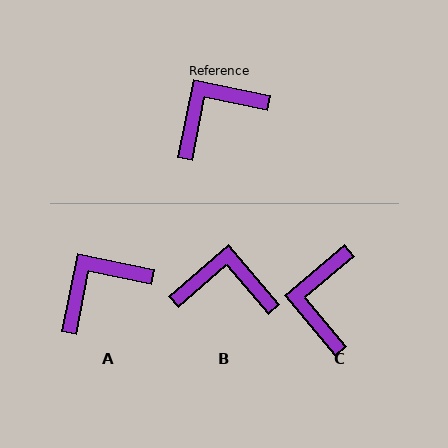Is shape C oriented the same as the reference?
No, it is off by about 51 degrees.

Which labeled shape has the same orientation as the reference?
A.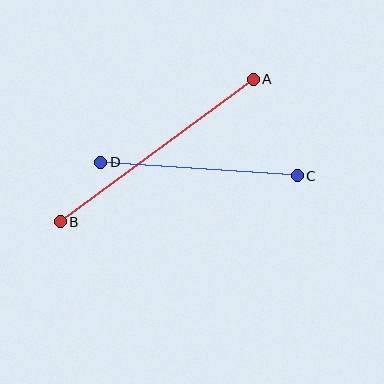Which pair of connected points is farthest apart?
Points A and B are farthest apart.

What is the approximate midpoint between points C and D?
The midpoint is at approximately (199, 169) pixels.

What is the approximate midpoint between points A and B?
The midpoint is at approximately (157, 150) pixels.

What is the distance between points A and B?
The distance is approximately 240 pixels.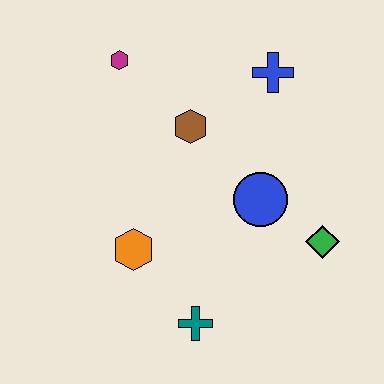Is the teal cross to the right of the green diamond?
No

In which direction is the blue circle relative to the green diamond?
The blue circle is to the left of the green diamond.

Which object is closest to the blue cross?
The brown hexagon is closest to the blue cross.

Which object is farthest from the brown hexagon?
The teal cross is farthest from the brown hexagon.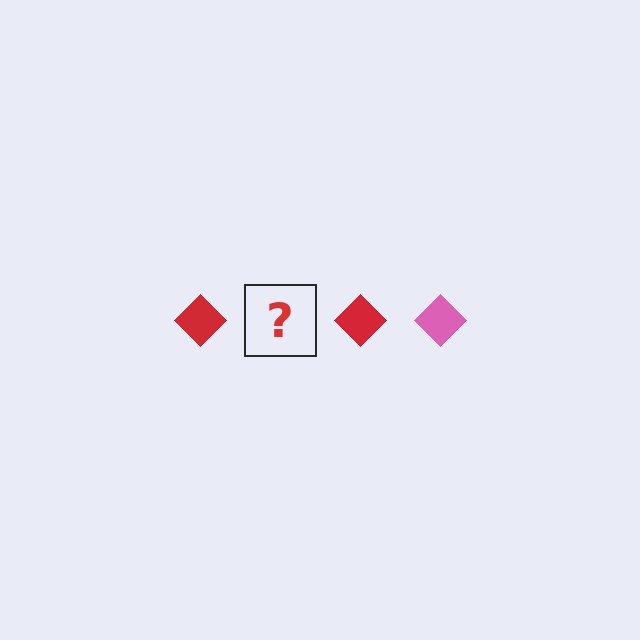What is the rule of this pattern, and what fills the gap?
The rule is that the pattern cycles through red, pink diamonds. The gap should be filled with a pink diamond.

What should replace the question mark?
The question mark should be replaced with a pink diamond.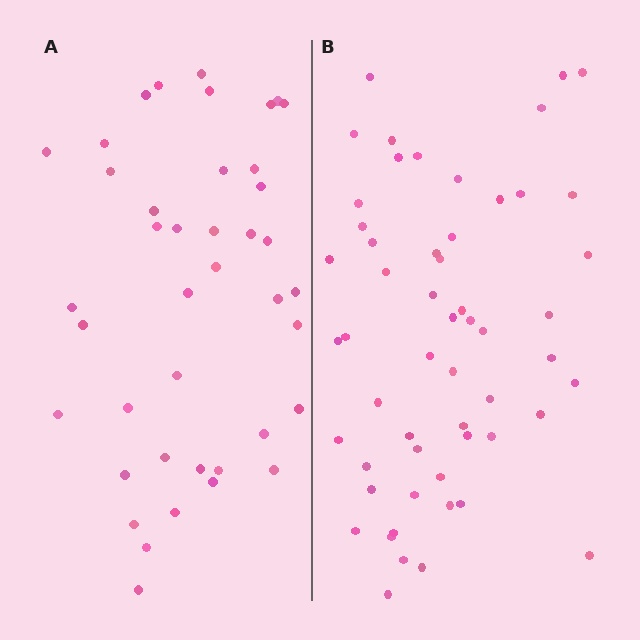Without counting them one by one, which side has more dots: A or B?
Region B (the right region) has more dots.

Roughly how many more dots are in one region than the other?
Region B has approximately 15 more dots than region A.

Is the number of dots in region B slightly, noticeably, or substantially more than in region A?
Region B has noticeably more, but not dramatically so. The ratio is roughly 1.3 to 1.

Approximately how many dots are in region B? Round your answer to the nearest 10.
About 60 dots. (The exact count is 55, which rounds to 60.)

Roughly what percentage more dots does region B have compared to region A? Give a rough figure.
About 35% more.